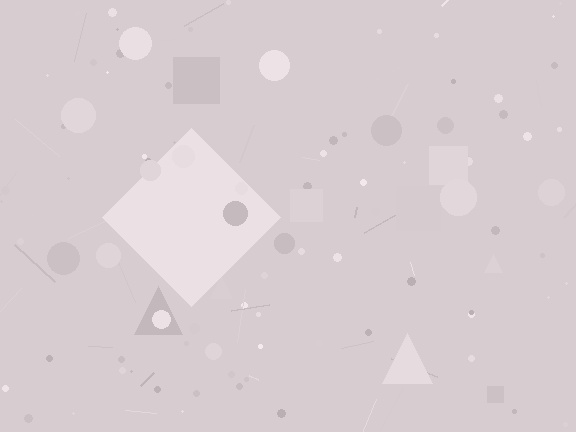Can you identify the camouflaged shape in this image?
The camouflaged shape is a diamond.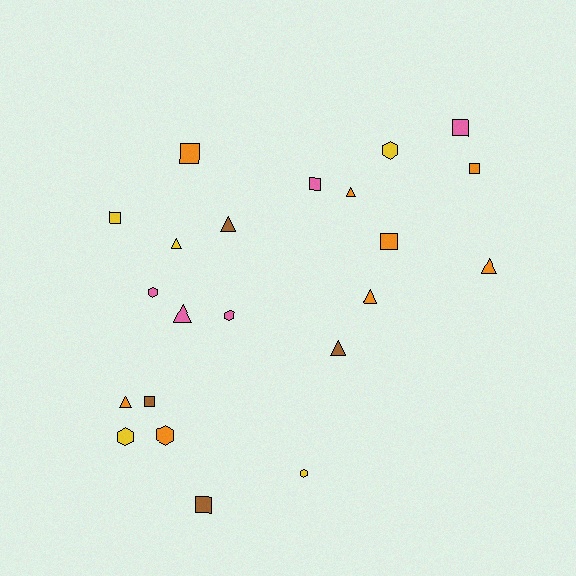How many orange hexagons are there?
There is 1 orange hexagon.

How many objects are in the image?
There are 22 objects.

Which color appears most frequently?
Orange, with 8 objects.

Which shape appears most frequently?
Triangle, with 8 objects.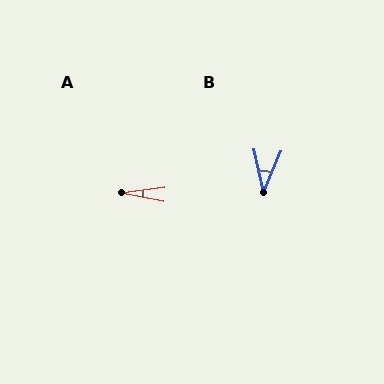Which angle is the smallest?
A, at approximately 19 degrees.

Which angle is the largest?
B, at approximately 35 degrees.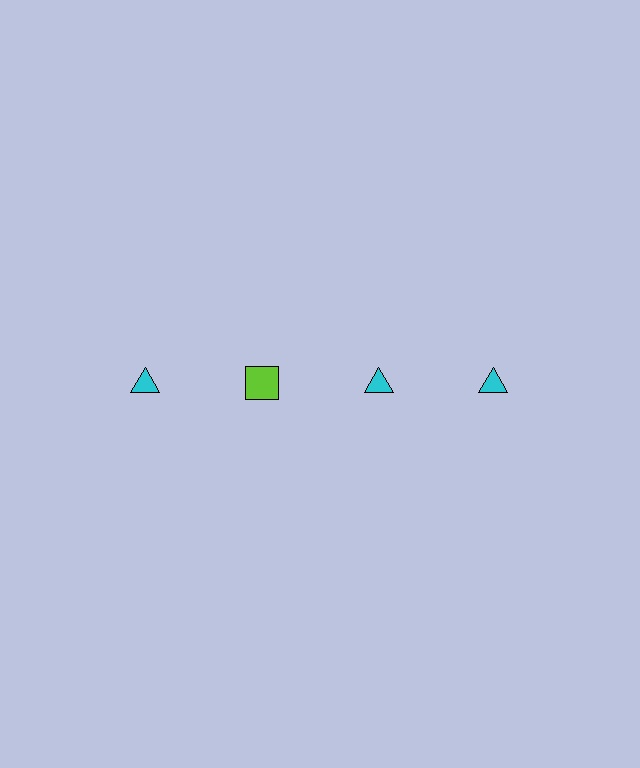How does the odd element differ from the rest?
It differs in both color (lime instead of cyan) and shape (square instead of triangle).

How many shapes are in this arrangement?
There are 4 shapes arranged in a grid pattern.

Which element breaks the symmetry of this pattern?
The lime square in the top row, second from left column breaks the symmetry. All other shapes are cyan triangles.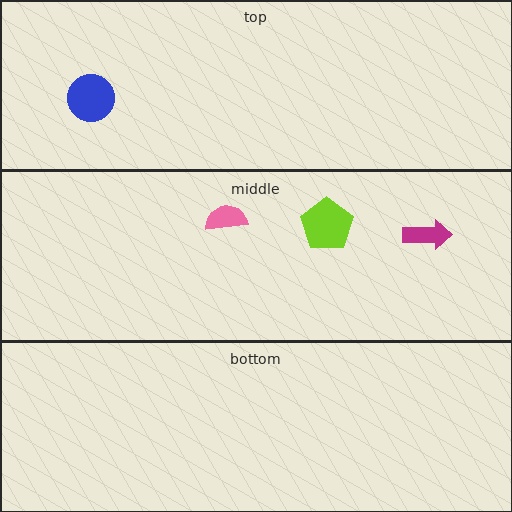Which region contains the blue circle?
The top region.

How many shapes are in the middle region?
3.